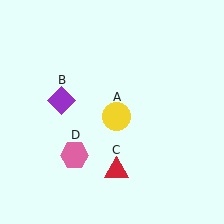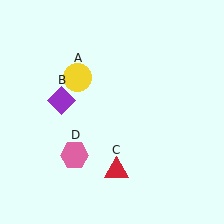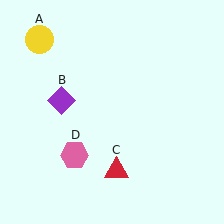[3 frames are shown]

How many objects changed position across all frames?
1 object changed position: yellow circle (object A).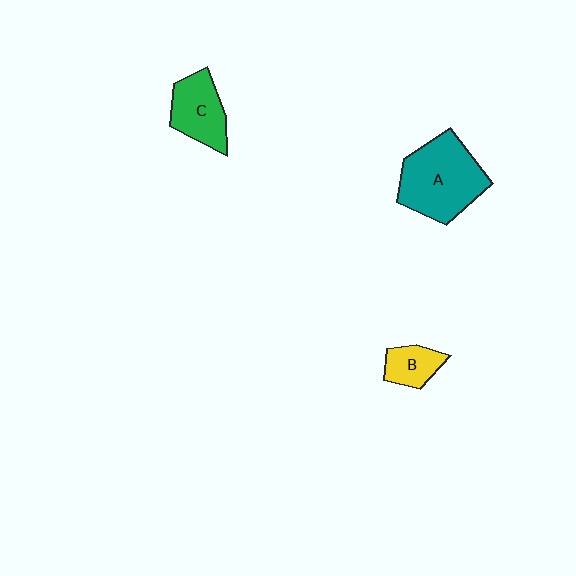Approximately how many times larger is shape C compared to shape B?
Approximately 1.6 times.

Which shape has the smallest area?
Shape B (yellow).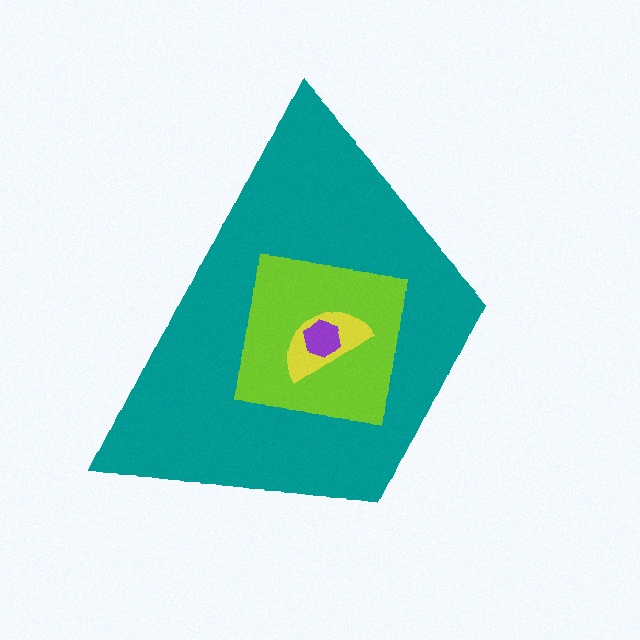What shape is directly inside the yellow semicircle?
The purple hexagon.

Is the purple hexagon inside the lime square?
Yes.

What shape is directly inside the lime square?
The yellow semicircle.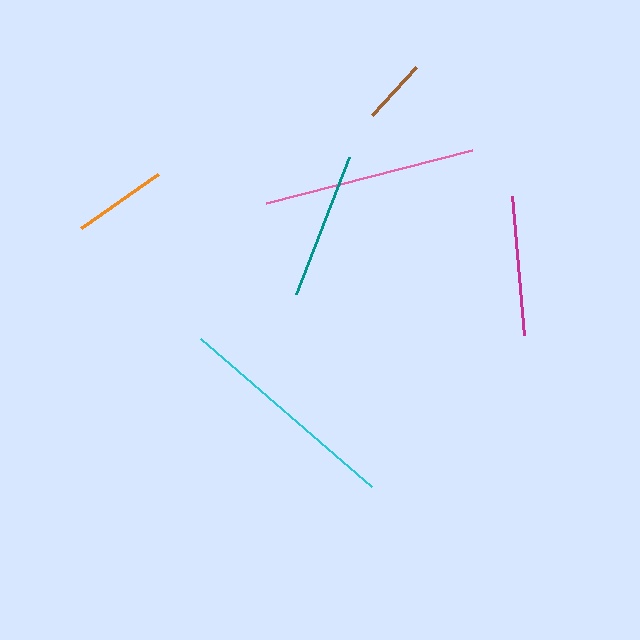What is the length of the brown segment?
The brown segment is approximately 65 pixels long.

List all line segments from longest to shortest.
From longest to shortest: cyan, pink, teal, magenta, orange, brown.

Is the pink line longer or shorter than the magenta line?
The pink line is longer than the magenta line.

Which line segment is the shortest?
The brown line is the shortest at approximately 65 pixels.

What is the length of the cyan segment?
The cyan segment is approximately 225 pixels long.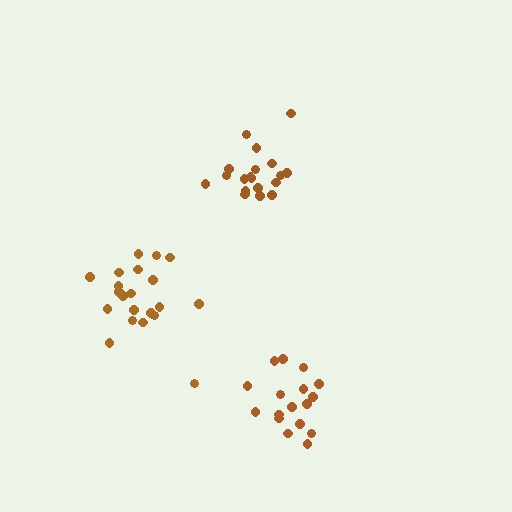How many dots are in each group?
Group 1: 21 dots, Group 2: 19 dots, Group 3: 17 dots (57 total).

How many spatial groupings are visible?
There are 3 spatial groupings.